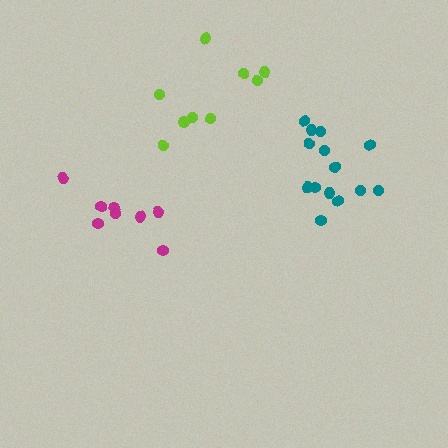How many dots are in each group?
Group 1: 14 dots, Group 2: 9 dots, Group 3: 8 dots (31 total).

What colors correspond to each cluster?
The clusters are colored: teal, lime, magenta.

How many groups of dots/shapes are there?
There are 3 groups.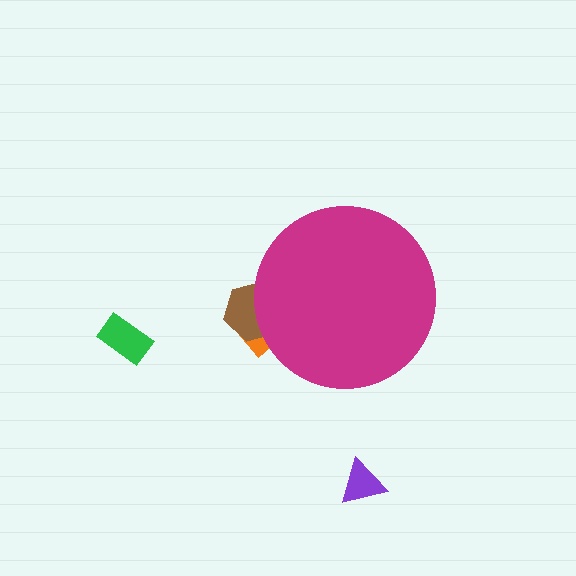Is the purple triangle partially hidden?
No, the purple triangle is fully visible.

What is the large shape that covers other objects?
A magenta circle.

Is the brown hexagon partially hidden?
Yes, the brown hexagon is partially hidden behind the magenta circle.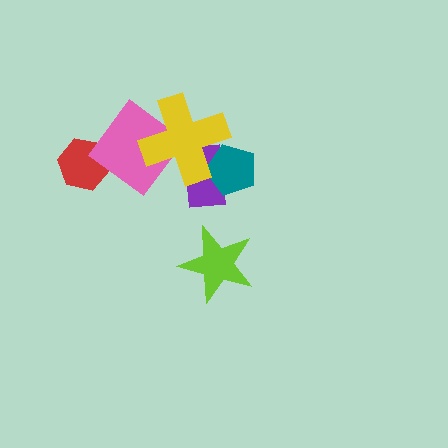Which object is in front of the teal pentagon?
The yellow cross is in front of the teal pentagon.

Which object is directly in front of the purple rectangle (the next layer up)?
The teal pentagon is directly in front of the purple rectangle.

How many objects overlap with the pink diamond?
2 objects overlap with the pink diamond.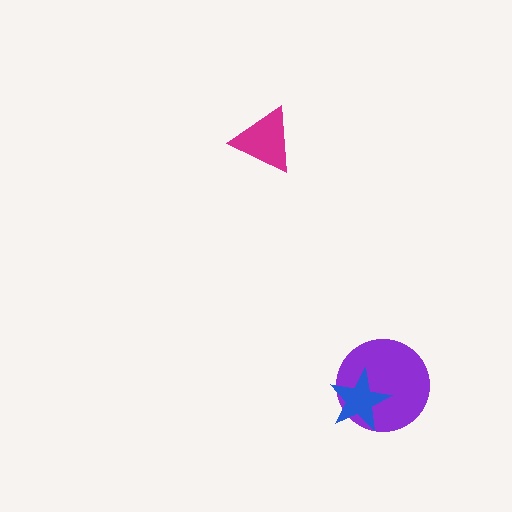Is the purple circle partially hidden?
Yes, it is partially covered by another shape.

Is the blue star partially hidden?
No, no other shape covers it.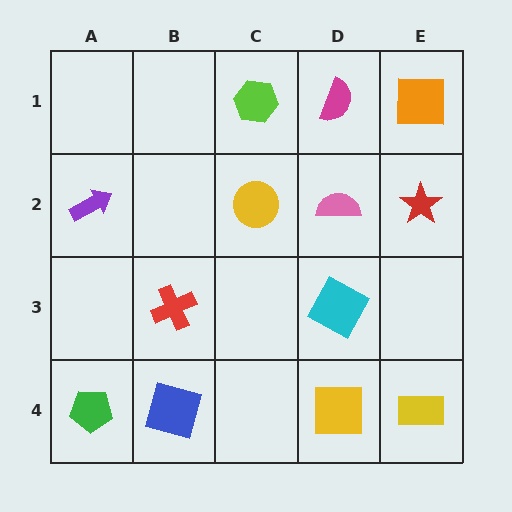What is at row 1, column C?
A lime hexagon.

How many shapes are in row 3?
2 shapes.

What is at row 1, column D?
A magenta semicircle.